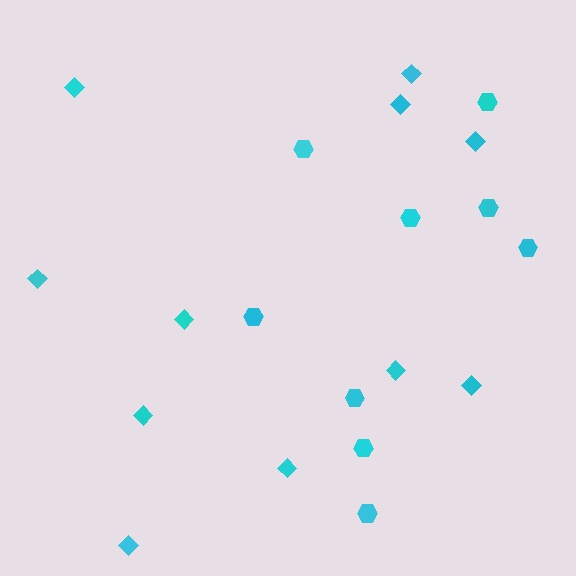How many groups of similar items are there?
There are 2 groups: one group of diamonds (11) and one group of hexagons (9).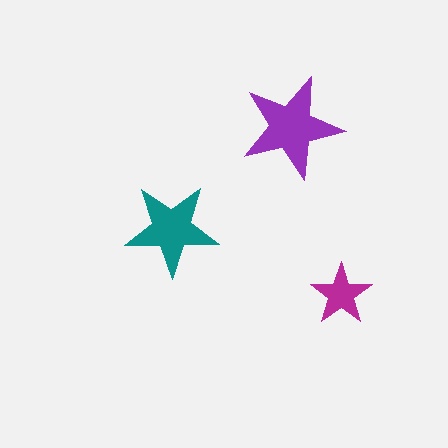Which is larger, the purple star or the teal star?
The purple one.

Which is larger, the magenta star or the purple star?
The purple one.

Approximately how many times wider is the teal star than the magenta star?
About 1.5 times wider.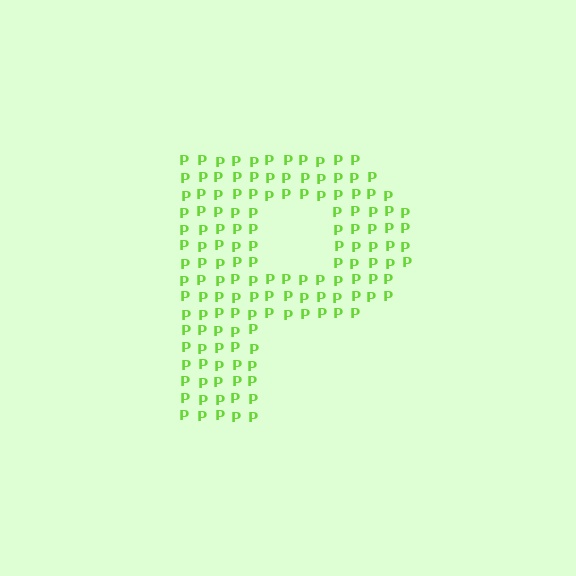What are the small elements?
The small elements are letter P's.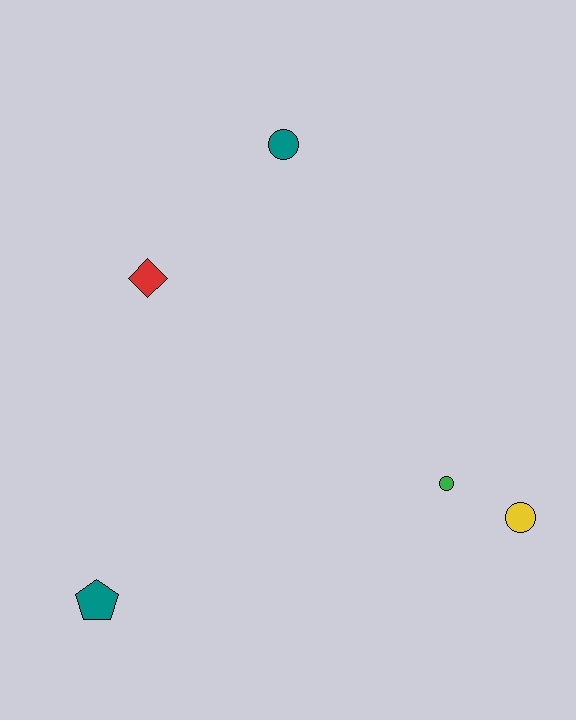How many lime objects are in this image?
There are no lime objects.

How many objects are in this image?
There are 5 objects.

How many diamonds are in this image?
There is 1 diamond.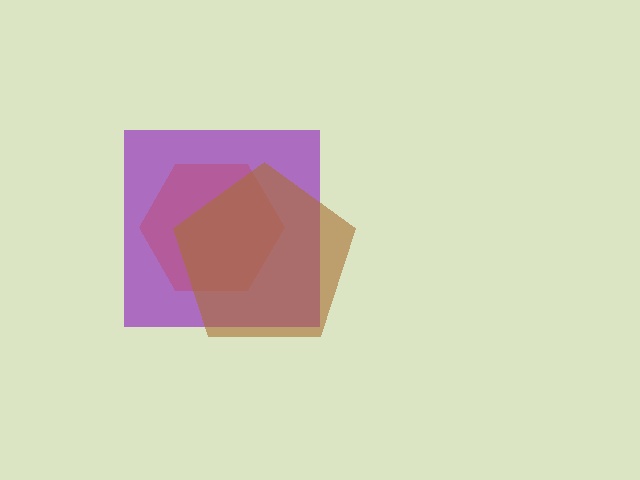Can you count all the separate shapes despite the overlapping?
Yes, there are 3 separate shapes.